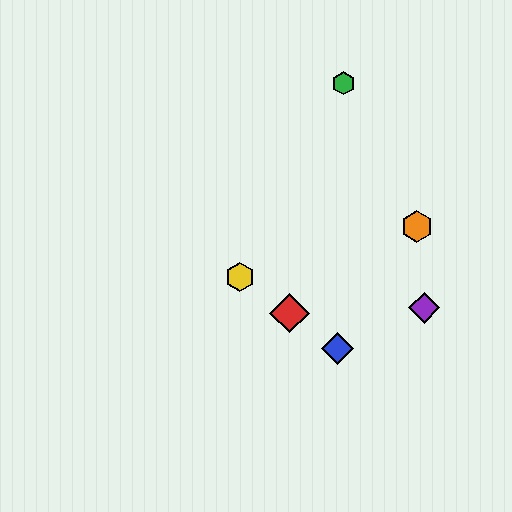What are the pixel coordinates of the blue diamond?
The blue diamond is at (338, 348).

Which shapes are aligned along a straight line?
The red diamond, the blue diamond, the yellow hexagon are aligned along a straight line.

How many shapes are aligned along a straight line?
3 shapes (the red diamond, the blue diamond, the yellow hexagon) are aligned along a straight line.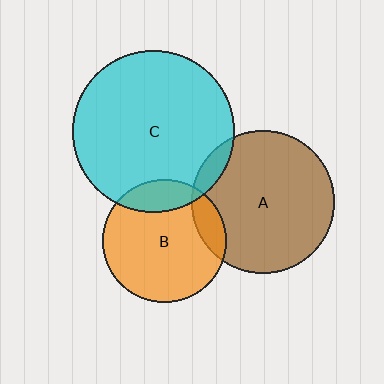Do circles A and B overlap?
Yes.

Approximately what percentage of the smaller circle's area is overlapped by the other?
Approximately 10%.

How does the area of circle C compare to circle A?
Approximately 1.3 times.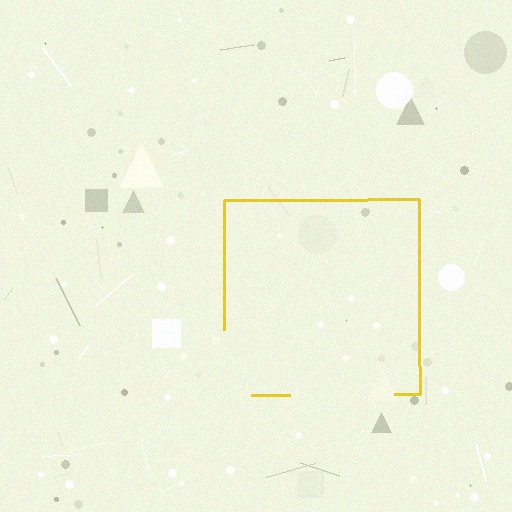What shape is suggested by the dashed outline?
The dashed outline suggests a square.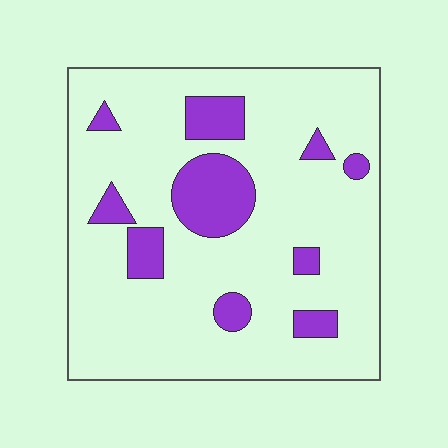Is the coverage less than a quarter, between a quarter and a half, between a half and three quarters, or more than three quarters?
Less than a quarter.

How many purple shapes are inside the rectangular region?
10.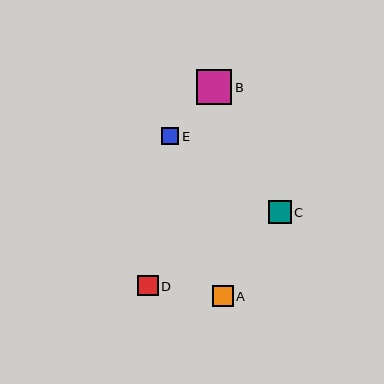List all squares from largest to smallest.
From largest to smallest: B, C, A, D, E.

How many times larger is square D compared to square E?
Square D is approximately 1.2 times the size of square E.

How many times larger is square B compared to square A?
Square B is approximately 1.7 times the size of square A.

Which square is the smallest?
Square E is the smallest with a size of approximately 17 pixels.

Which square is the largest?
Square B is the largest with a size of approximately 35 pixels.